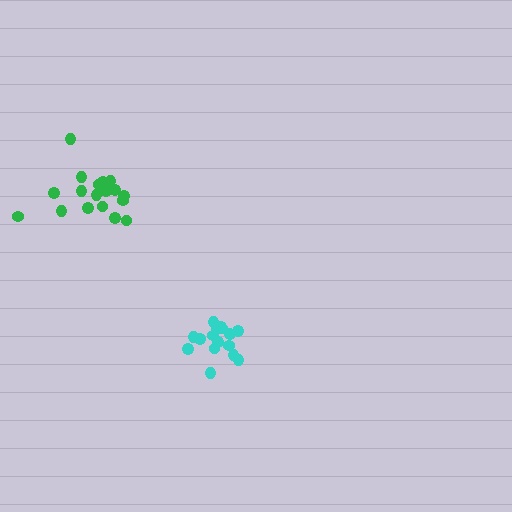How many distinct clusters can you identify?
There are 2 distinct clusters.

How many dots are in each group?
Group 1: 18 dots, Group 2: 16 dots (34 total).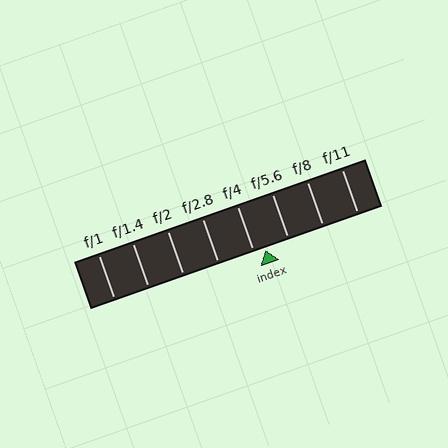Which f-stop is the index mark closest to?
The index mark is closest to f/4.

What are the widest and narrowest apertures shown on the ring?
The widest aperture shown is f/1 and the narrowest is f/11.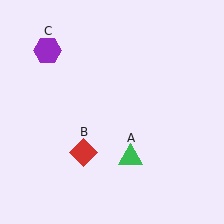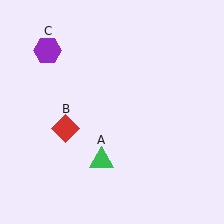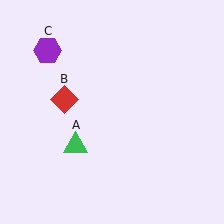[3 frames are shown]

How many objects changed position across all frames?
2 objects changed position: green triangle (object A), red diamond (object B).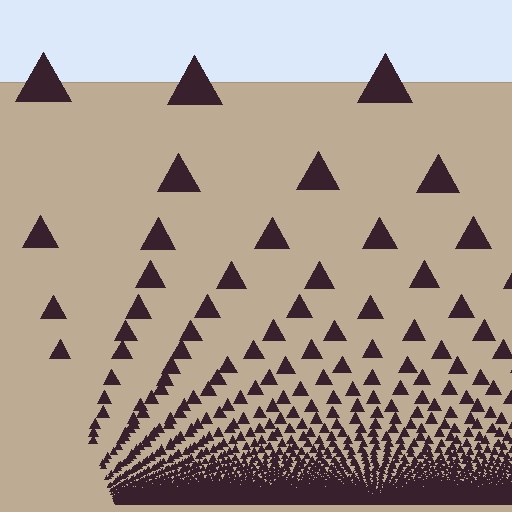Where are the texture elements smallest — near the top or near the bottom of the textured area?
Near the bottom.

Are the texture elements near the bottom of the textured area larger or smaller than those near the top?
Smaller. The gradient is inverted — elements near the bottom are smaller and denser.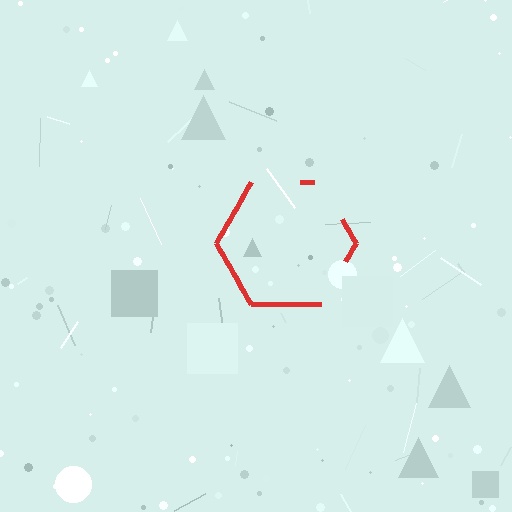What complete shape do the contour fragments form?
The contour fragments form a hexagon.